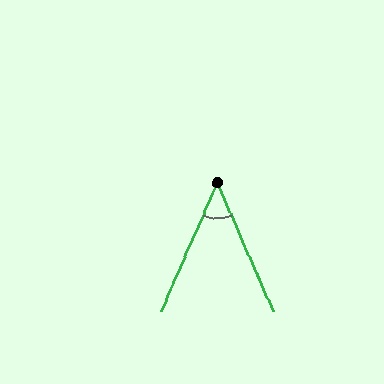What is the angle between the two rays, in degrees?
Approximately 47 degrees.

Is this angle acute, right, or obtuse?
It is acute.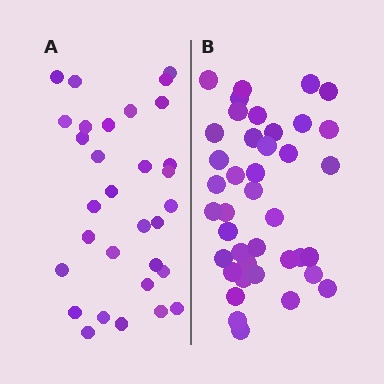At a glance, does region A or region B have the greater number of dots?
Region B (the right region) has more dots.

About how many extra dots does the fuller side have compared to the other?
Region B has roughly 8 or so more dots than region A.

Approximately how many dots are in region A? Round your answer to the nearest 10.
About 30 dots. (The exact count is 31, which rounds to 30.)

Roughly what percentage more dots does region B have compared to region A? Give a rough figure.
About 30% more.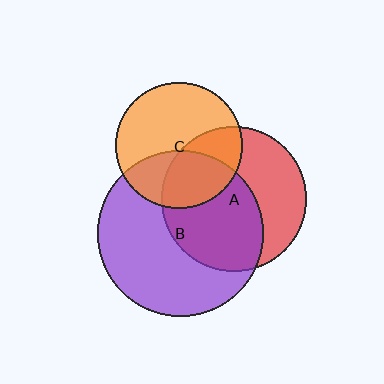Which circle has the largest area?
Circle B (purple).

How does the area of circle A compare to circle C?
Approximately 1.3 times.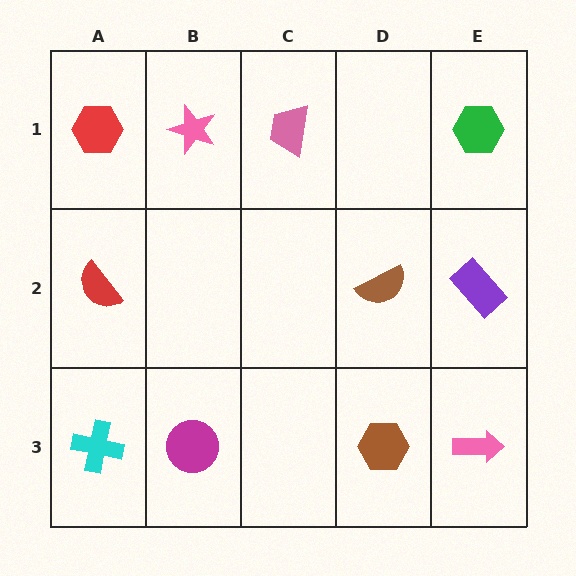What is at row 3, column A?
A cyan cross.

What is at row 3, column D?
A brown hexagon.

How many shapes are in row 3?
4 shapes.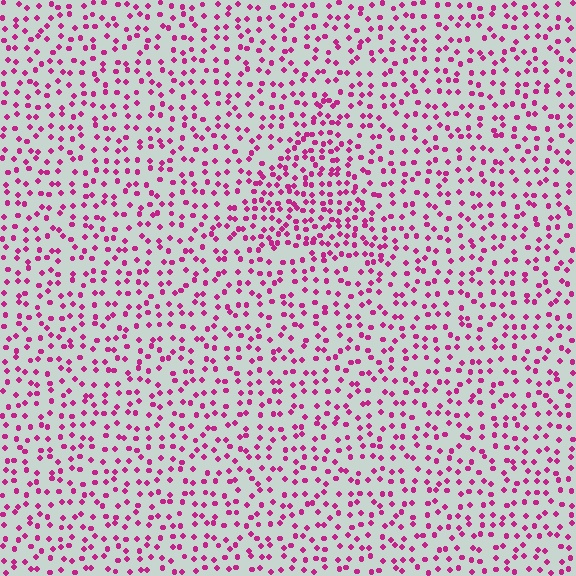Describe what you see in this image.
The image contains small magenta elements arranged at two different densities. A triangle-shaped region is visible where the elements are more densely packed than the surrounding area.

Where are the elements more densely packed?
The elements are more densely packed inside the triangle boundary.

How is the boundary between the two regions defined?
The boundary is defined by a change in element density (approximately 1.7x ratio). All elements are the same color, size, and shape.